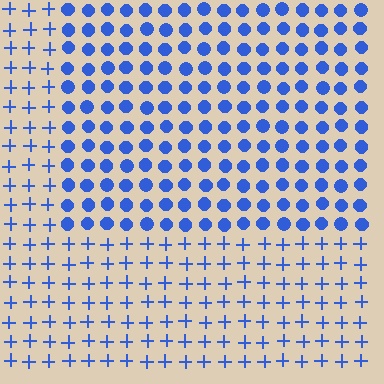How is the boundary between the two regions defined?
The boundary is defined by a change in element shape: circles inside vs. plus signs outside. All elements share the same color and spacing.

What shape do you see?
I see a rectangle.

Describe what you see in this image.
The image is filled with small blue elements arranged in a uniform grid. A rectangle-shaped region contains circles, while the surrounding area contains plus signs. The boundary is defined purely by the change in element shape.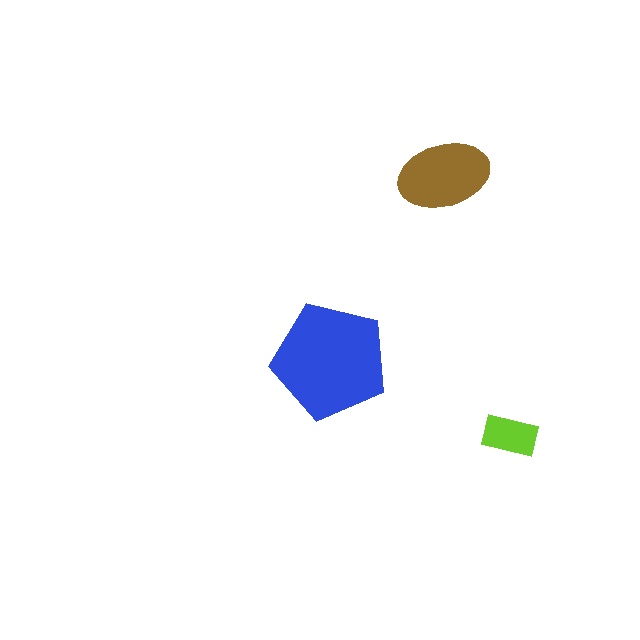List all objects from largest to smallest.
The blue pentagon, the brown ellipse, the lime rectangle.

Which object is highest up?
The brown ellipse is topmost.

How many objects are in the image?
There are 3 objects in the image.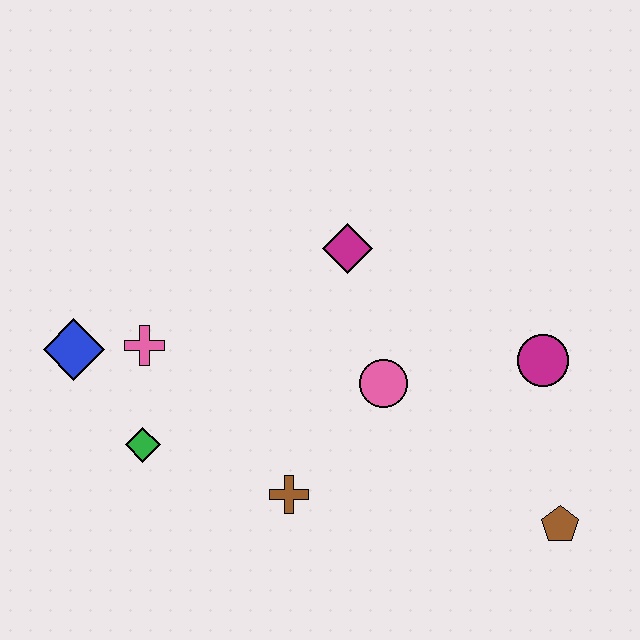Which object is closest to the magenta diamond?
The pink circle is closest to the magenta diamond.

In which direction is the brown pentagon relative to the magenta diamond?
The brown pentagon is below the magenta diamond.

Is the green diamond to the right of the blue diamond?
Yes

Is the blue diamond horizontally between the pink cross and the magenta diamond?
No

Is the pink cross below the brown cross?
No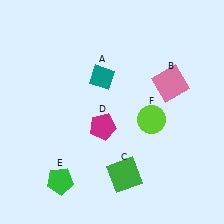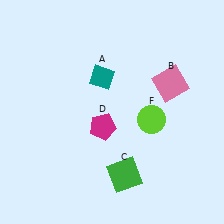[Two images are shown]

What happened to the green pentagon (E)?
The green pentagon (E) was removed in Image 2. It was in the bottom-left area of Image 1.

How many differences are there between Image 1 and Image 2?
There is 1 difference between the two images.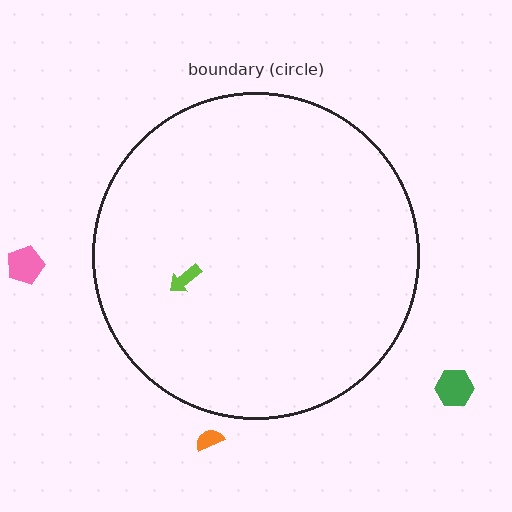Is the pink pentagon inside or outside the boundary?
Outside.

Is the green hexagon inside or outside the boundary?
Outside.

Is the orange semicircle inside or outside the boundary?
Outside.